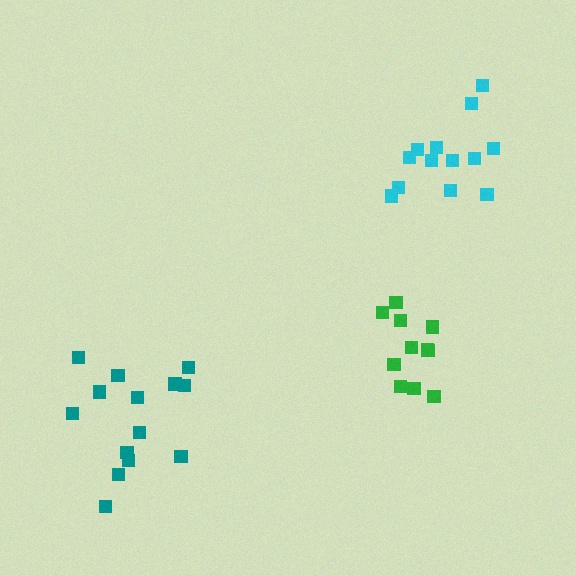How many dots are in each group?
Group 1: 13 dots, Group 2: 11 dots, Group 3: 14 dots (38 total).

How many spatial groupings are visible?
There are 3 spatial groupings.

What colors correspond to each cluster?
The clusters are colored: cyan, green, teal.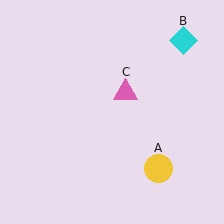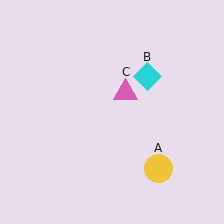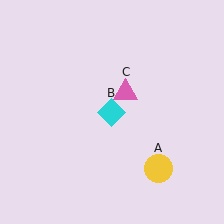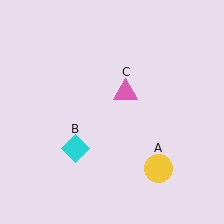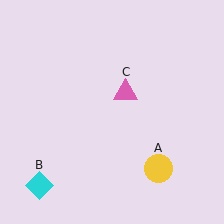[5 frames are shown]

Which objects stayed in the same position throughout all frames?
Yellow circle (object A) and pink triangle (object C) remained stationary.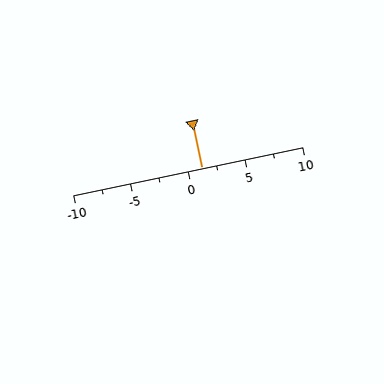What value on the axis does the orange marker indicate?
The marker indicates approximately 1.2.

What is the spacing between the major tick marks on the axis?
The major ticks are spaced 5 apart.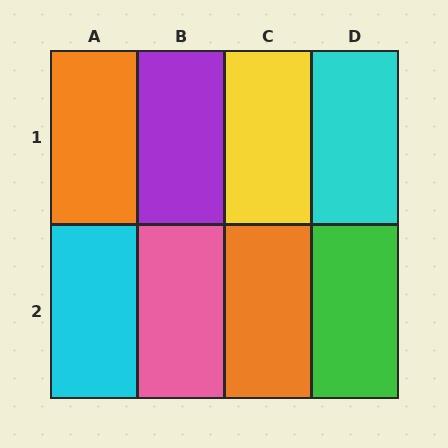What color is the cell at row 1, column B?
Purple.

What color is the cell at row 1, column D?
Cyan.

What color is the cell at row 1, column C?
Yellow.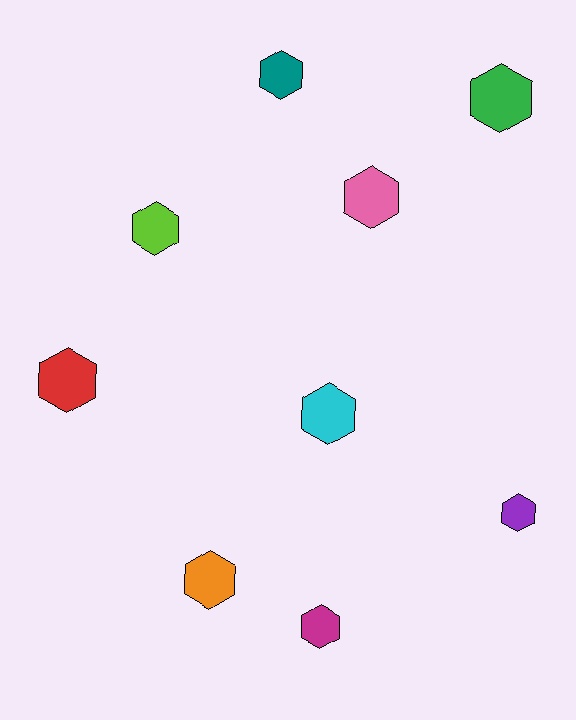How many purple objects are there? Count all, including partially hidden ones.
There is 1 purple object.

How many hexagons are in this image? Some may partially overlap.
There are 9 hexagons.